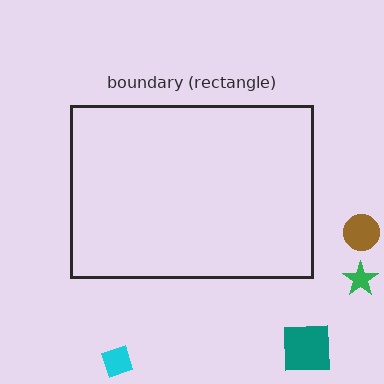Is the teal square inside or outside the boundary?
Outside.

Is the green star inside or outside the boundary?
Outside.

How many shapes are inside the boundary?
0 inside, 4 outside.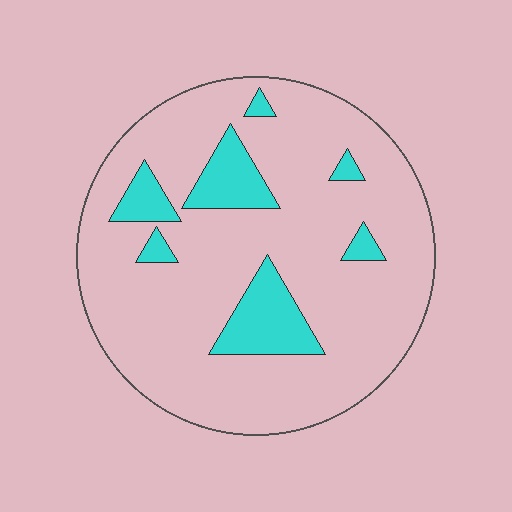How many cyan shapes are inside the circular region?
7.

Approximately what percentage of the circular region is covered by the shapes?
Approximately 15%.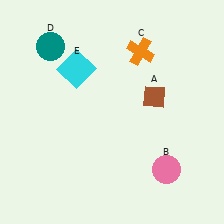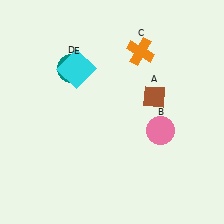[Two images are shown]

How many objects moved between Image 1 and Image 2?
2 objects moved between the two images.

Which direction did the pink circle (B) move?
The pink circle (B) moved up.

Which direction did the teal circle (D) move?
The teal circle (D) moved down.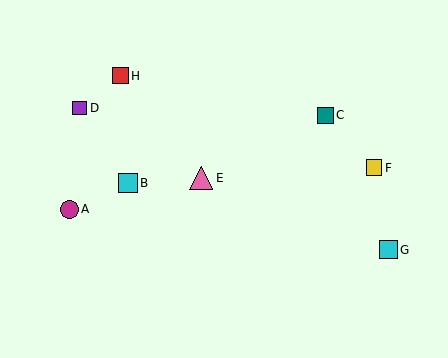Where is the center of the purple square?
The center of the purple square is at (80, 108).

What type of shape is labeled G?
Shape G is a cyan square.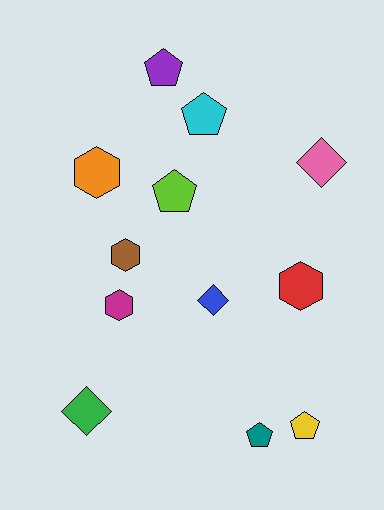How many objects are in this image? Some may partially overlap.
There are 12 objects.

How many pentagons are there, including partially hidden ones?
There are 5 pentagons.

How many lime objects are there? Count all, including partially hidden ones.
There is 1 lime object.